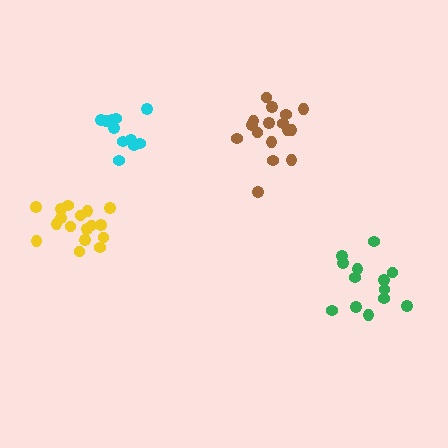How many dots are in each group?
Group 1: 17 dots, Group 2: 16 dots, Group 3: 11 dots, Group 4: 13 dots (57 total).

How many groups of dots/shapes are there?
There are 4 groups.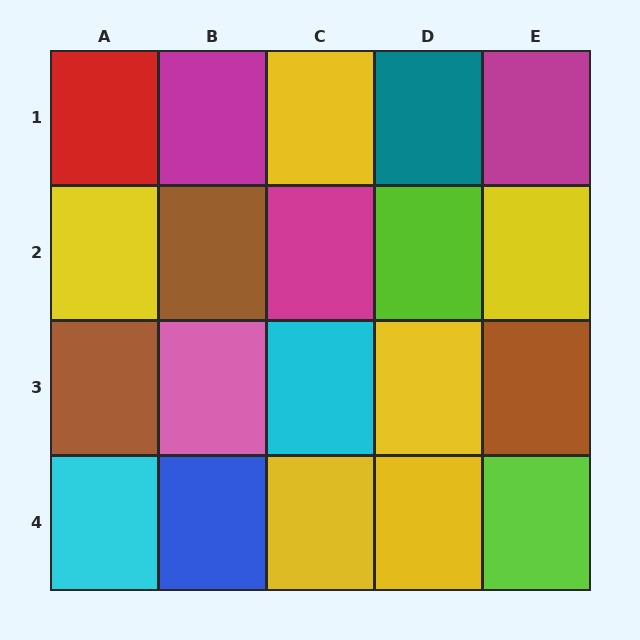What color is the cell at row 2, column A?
Yellow.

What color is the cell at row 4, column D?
Yellow.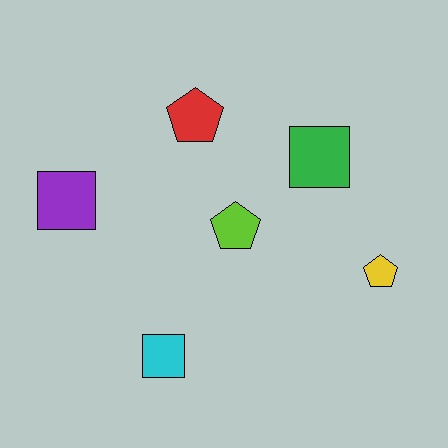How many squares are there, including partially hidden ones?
There are 3 squares.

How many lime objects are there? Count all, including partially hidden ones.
There is 1 lime object.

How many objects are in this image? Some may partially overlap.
There are 6 objects.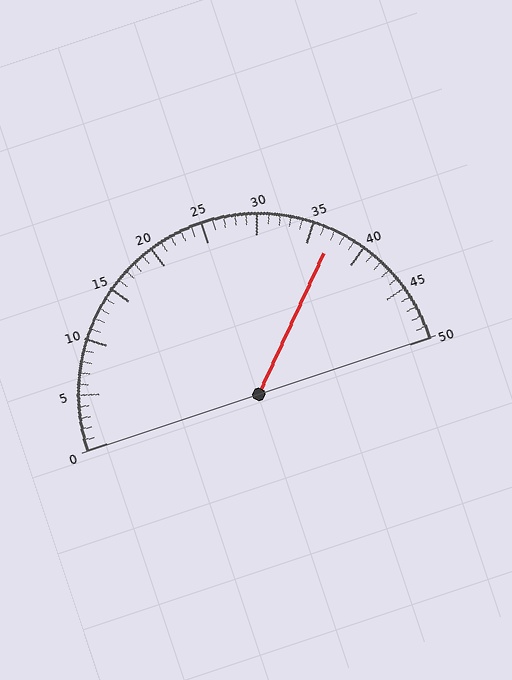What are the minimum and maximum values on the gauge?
The gauge ranges from 0 to 50.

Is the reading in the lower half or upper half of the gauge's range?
The reading is in the upper half of the range (0 to 50).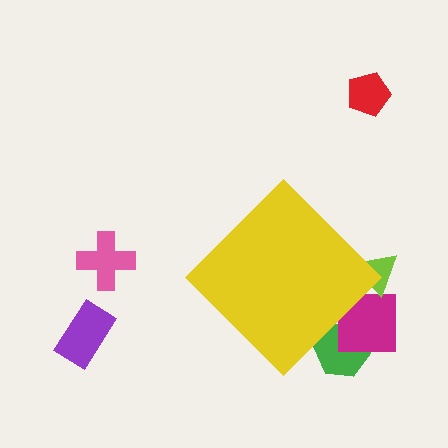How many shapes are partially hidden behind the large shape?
3 shapes are partially hidden.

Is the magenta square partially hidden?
Yes, the magenta square is partially hidden behind the yellow diamond.